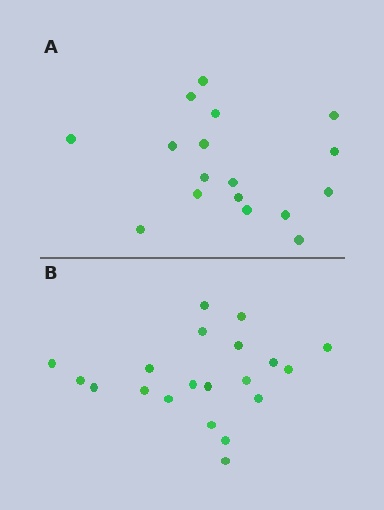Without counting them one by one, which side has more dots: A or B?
Region B (the bottom region) has more dots.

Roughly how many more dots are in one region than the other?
Region B has just a few more — roughly 2 or 3 more dots than region A.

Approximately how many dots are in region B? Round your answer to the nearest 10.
About 20 dots.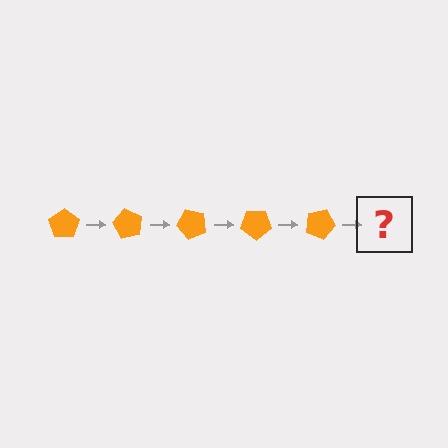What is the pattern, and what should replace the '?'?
The pattern is that the pentagon rotates 60 degrees each step. The '?' should be an orange pentagon rotated 300 degrees.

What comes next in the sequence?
The next element should be an orange pentagon rotated 300 degrees.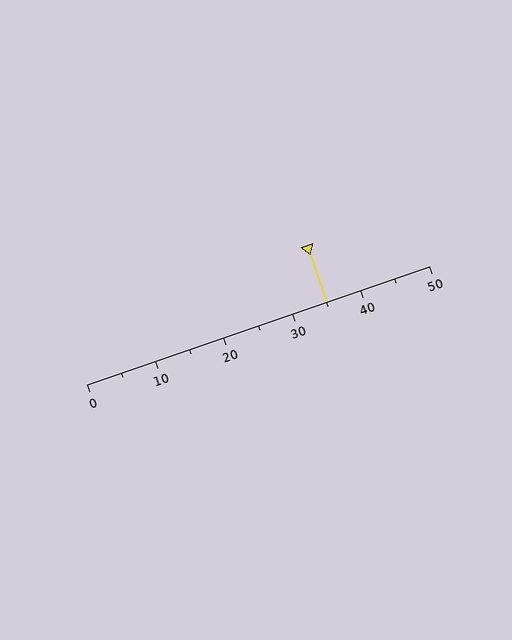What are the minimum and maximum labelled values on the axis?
The axis runs from 0 to 50.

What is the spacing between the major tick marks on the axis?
The major ticks are spaced 10 apart.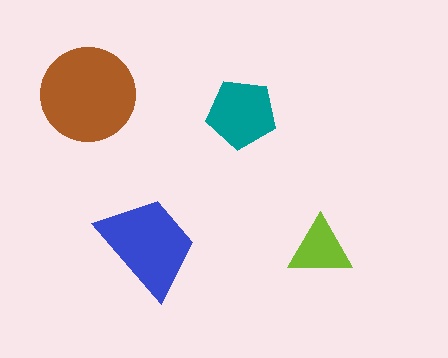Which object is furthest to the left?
The brown circle is leftmost.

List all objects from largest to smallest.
The brown circle, the blue trapezoid, the teal pentagon, the lime triangle.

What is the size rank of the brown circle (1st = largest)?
1st.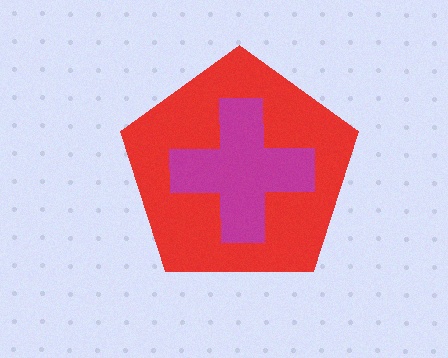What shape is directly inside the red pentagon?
The magenta cross.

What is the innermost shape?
The magenta cross.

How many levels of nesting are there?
2.